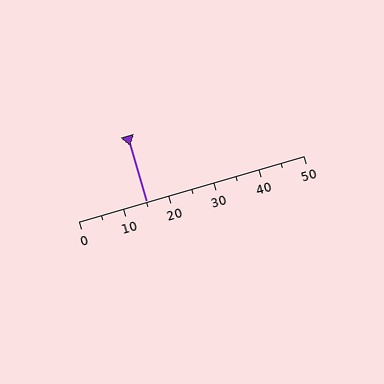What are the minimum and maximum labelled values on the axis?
The axis runs from 0 to 50.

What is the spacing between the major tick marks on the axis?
The major ticks are spaced 10 apart.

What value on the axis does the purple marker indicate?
The marker indicates approximately 15.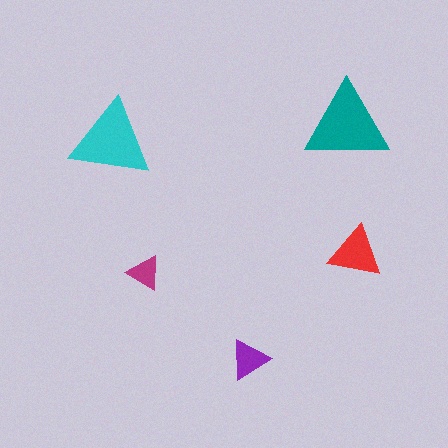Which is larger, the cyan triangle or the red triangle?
The cyan one.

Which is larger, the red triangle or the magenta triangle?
The red one.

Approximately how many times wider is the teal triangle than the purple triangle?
About 2 times wider.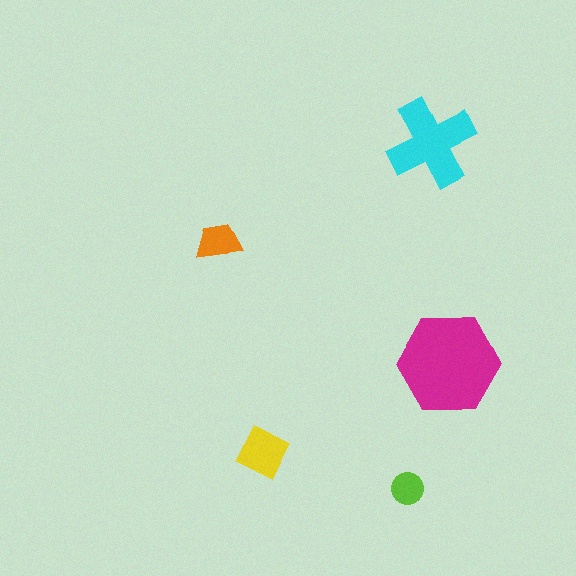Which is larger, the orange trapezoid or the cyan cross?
The cyan cross.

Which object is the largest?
The magenta hexagon.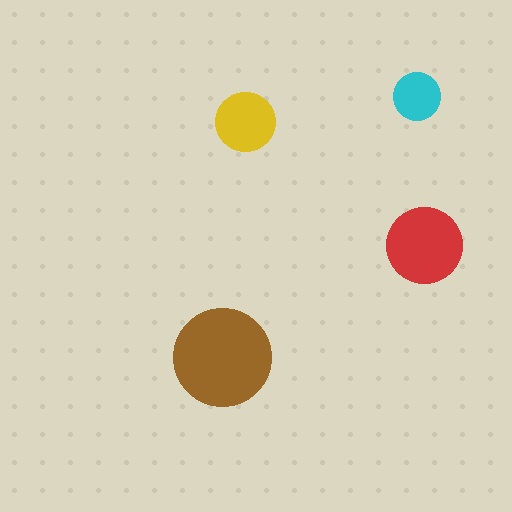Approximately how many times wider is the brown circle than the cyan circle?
About 2 times wider.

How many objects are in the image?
There are 4 objects in the image.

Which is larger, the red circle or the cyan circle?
The red one.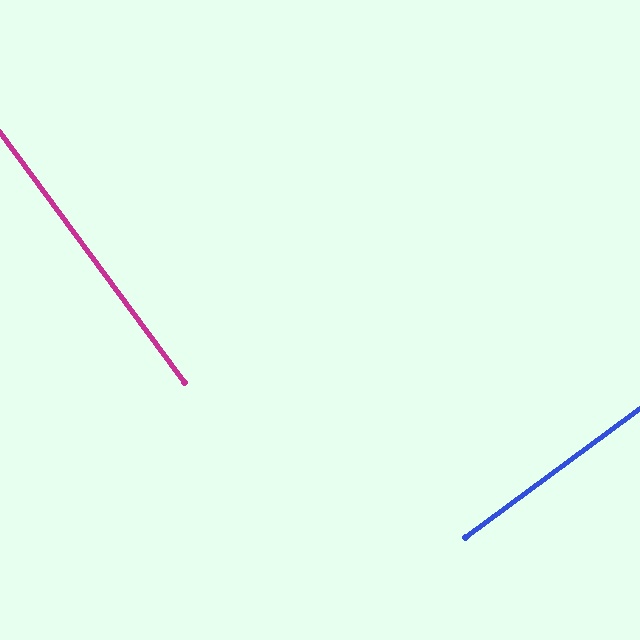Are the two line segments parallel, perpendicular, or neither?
Perpendicular — they meet at approximately 90°.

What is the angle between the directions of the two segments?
Approximately 90 degrees.